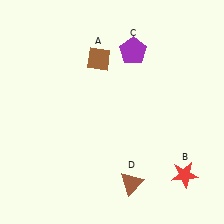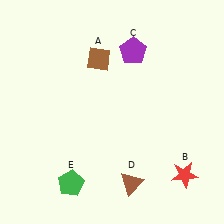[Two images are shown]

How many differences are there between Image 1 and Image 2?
There is 1 difference between the two images.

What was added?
A green pentagon (E) was added in Image 2.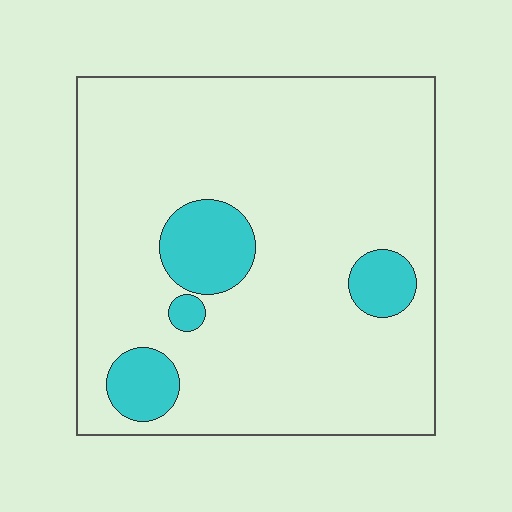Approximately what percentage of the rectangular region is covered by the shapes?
Approximately 15%.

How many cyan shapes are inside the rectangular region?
4.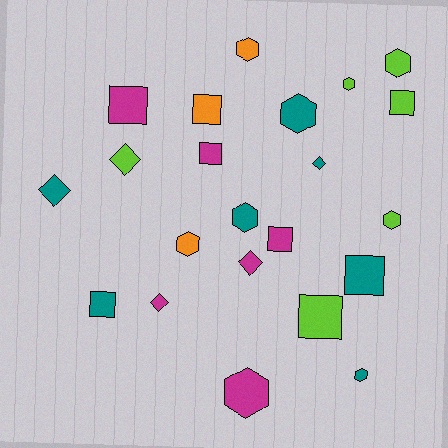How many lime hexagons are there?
There are 3 lime hexagons.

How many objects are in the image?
There are 22 objects.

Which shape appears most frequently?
Hexagon, with 9 objects.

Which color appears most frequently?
Teal, with 7 objects.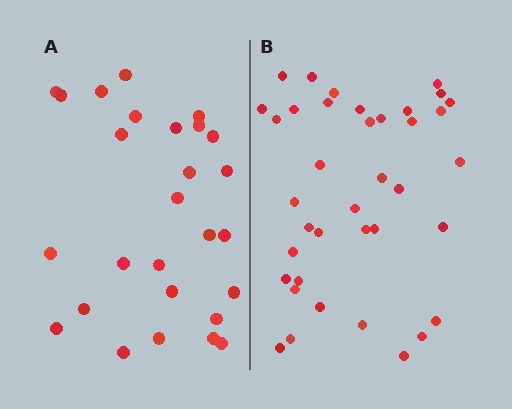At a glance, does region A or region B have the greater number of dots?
Region B (the right region) has more dots.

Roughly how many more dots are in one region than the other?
Region B has roughly 12 or so more dots than region A.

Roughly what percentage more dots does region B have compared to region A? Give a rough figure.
About 40% more.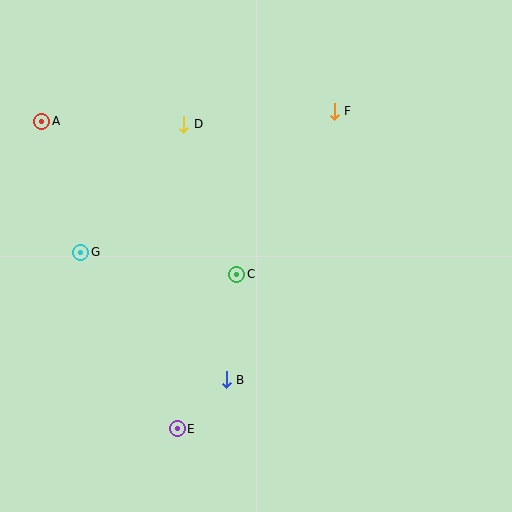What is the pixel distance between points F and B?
The distance between F and B is 290 pixels.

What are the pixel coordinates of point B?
Point B is at (226, 380).